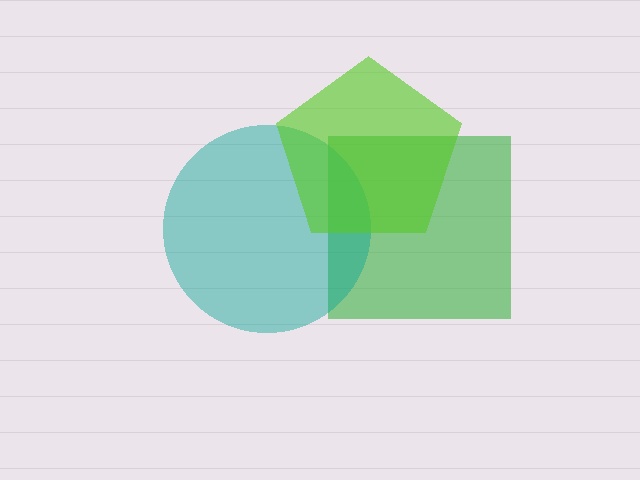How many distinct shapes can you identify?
There are 3 distinct shapes: a green square, a teal circle, a lime pentagon.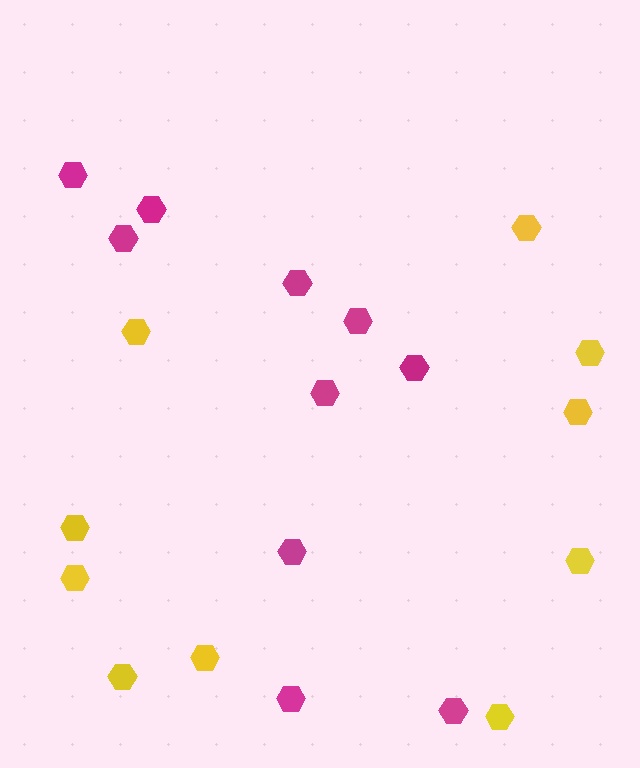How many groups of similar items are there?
There are 2 groups: one group of yellow hexagons (10) and one group of magenta hexagons (10).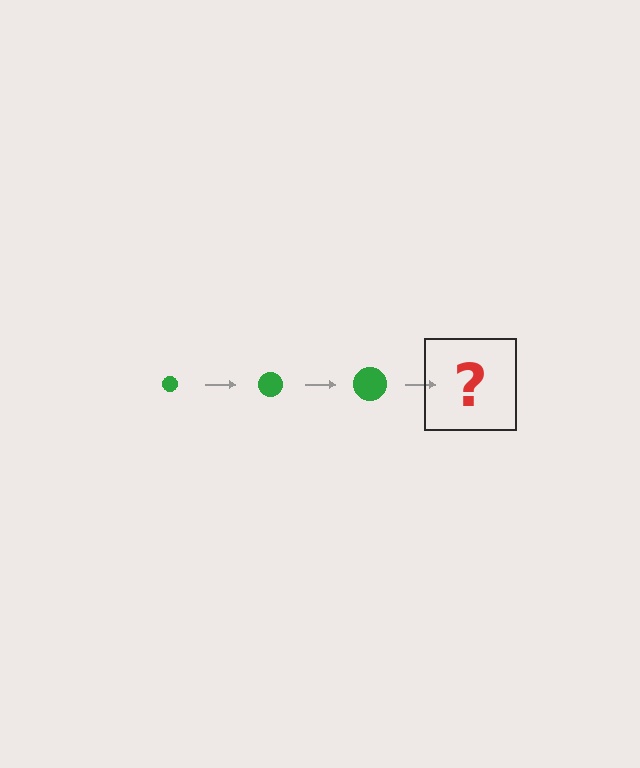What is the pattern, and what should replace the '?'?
The pattern is that the circle gets progressively larger each step. The '?' should be a green circle, larger than the previous one.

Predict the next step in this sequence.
The next step is a green circle, larger than the previous one.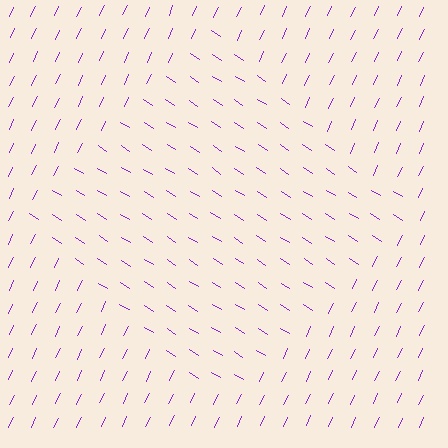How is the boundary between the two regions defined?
The boundary is defined purely by a change in line orientation (approximately 83 degrees difference). All lines are the same color and thickness.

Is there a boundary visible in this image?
Yes, there is a texture boundary formed by a change in line orientation.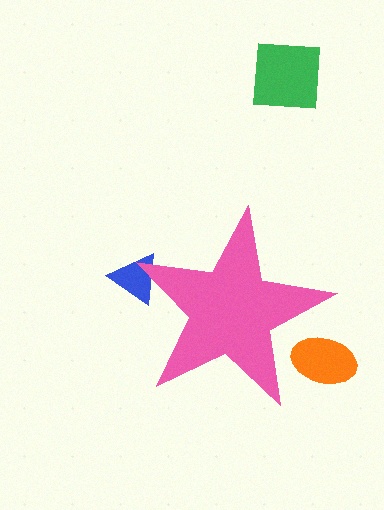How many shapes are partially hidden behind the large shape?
2 shapes are partially hidden.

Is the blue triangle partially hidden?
Yes, the blue triangle is partially hidden behind the pink star.